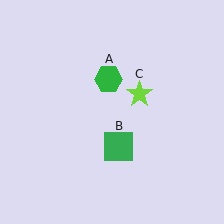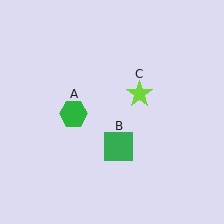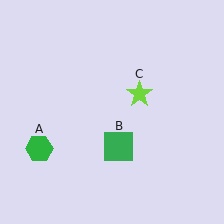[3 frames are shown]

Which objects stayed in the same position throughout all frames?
Green square (object B) and lime star (object C) remained stationary.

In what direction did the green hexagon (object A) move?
The green hexagon (object A) moved down and to the left.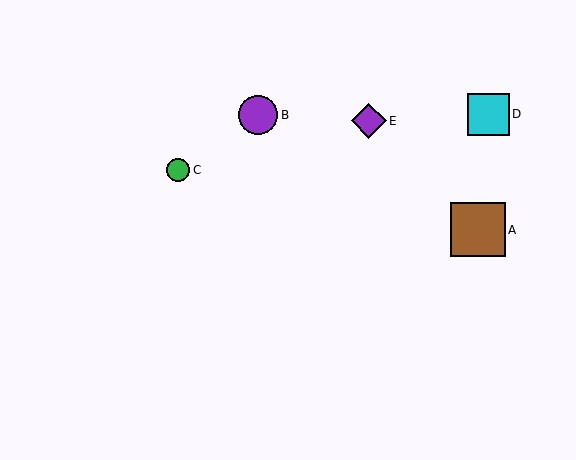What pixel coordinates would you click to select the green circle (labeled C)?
Click at (178, 170) to select the green circle C.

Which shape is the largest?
The brown square (labeled A) is the largest.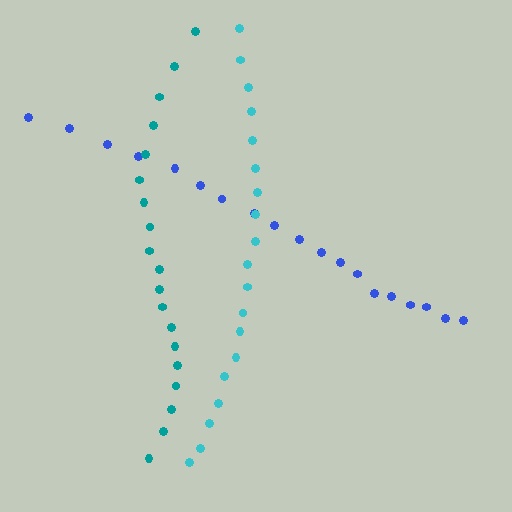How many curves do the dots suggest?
There are 3 distinct paths.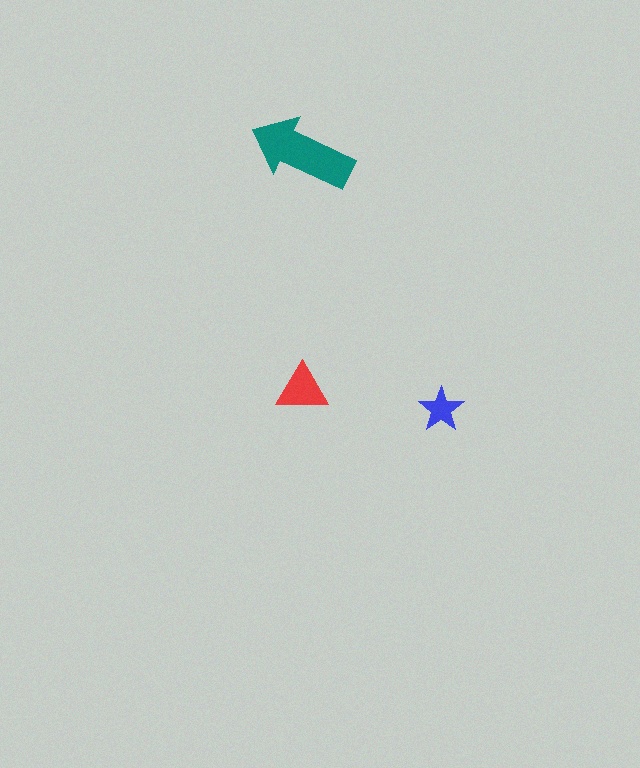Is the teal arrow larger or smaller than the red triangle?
Larger.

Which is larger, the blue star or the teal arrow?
The teal arrow.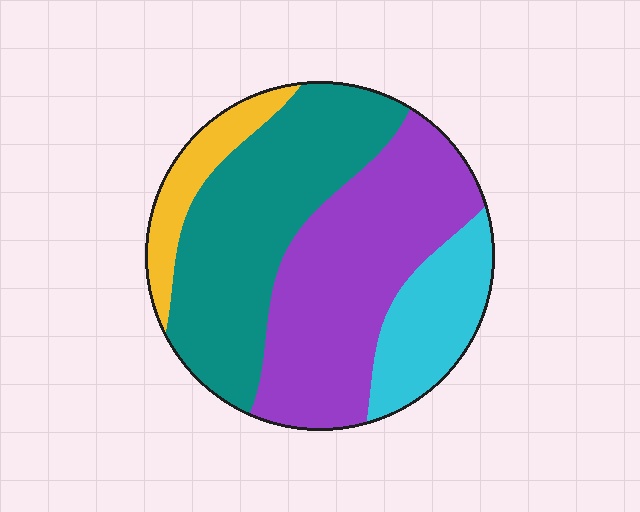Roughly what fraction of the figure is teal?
Teal takes up about three eighths (3/8) of the figure.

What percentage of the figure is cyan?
Cyan covers around 15% of the figure.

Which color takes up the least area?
Yellow, at roughly 10%.